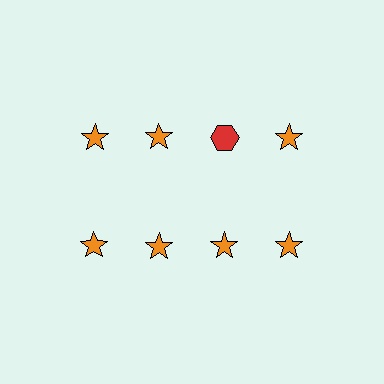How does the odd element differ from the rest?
It differs in both color (red instead of orange) and shape (hexagon instead of star).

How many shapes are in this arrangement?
There are 8 shapes arranged in a grid pattern.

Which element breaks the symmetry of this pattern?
The red hexagon in the top row, center column breaks the symmetry. All other shapes are orange stars.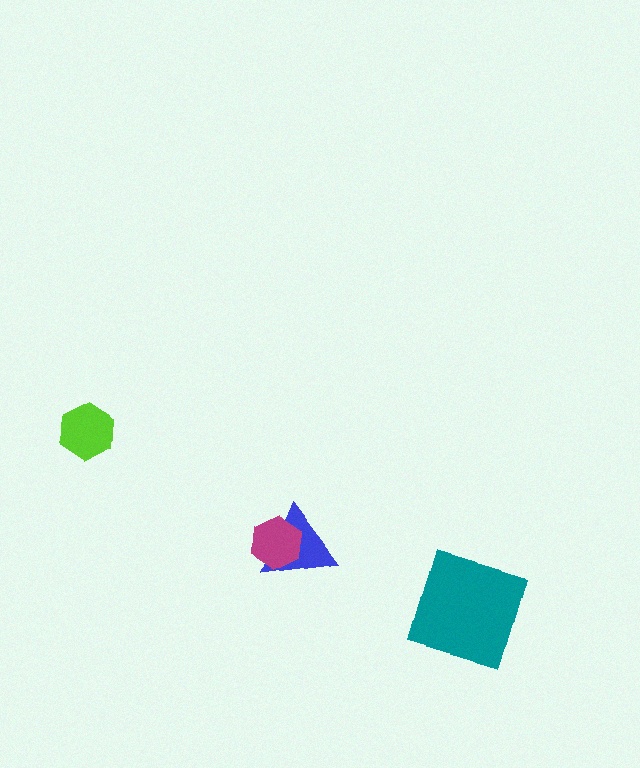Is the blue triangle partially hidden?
Yes, it is partially covered by another shape.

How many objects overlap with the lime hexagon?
0 objects overlap with the lime hexagon.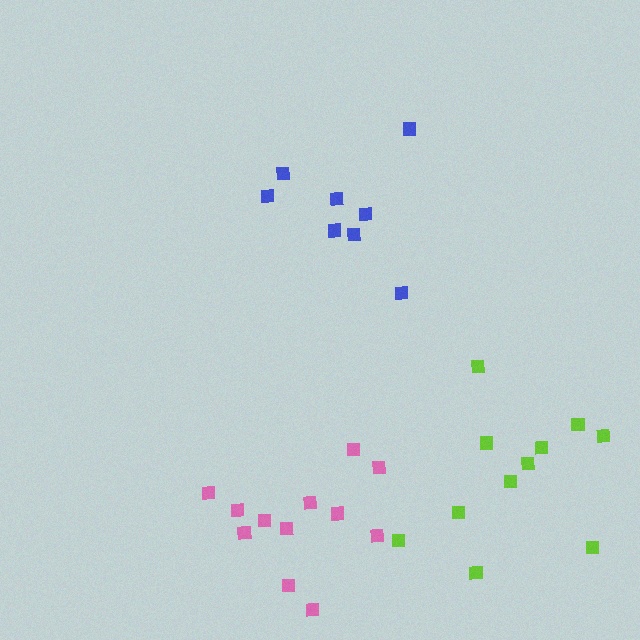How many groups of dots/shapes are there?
There are 3 groups.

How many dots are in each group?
Group 1: 12 dots, Group 2: 8 dots, Group 3: 11 dots (31 total).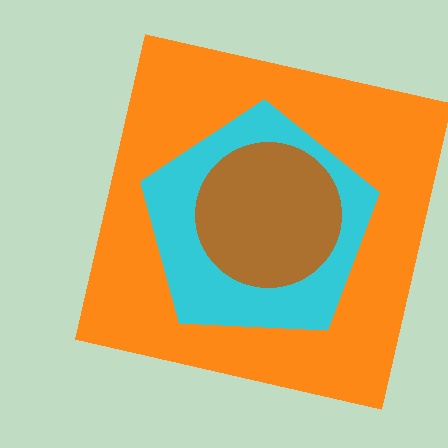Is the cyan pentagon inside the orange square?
Yes.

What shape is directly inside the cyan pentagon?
The brown circle.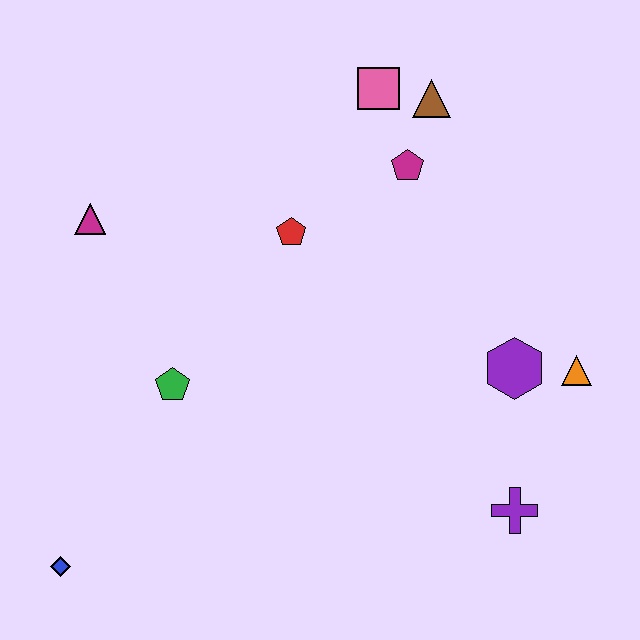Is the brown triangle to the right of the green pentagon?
Yes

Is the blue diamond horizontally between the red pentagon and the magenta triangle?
No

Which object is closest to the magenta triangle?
The green pentagon is closest to the magenta triangle.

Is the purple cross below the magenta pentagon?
Yes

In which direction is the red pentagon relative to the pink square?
The red pentagon is below the pink square.